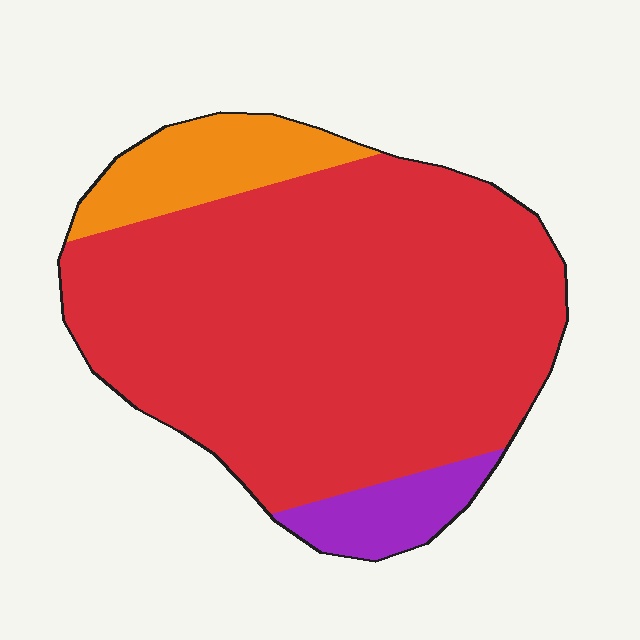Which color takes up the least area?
Purple, at roughly 10%.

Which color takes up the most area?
Red, at roughly 80%.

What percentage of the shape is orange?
Orange covers around 10% of the shape.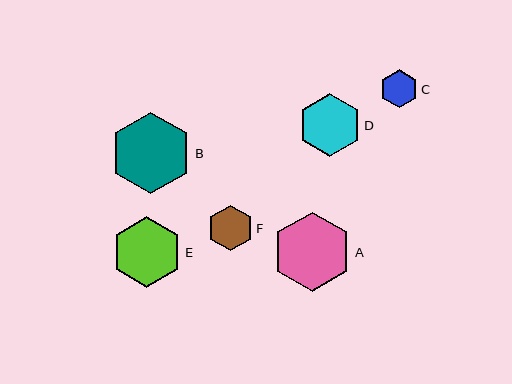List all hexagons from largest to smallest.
From largest to smallest: B, A, E, D, F, C.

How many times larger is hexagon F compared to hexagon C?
Hexagon F is approximately 1.2 times the size of hexagon C.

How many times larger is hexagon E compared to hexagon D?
Hexagon E is approximately 1.1 times the size of hexagon D.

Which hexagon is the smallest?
Hexagon C is the smallest with a size of approximately 38 pixels.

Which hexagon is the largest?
Hexagon B is the largest with a size of approximately 82 pixels.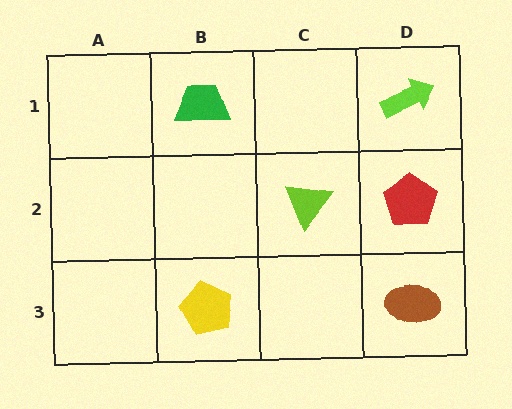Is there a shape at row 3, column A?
No, that cell is empty.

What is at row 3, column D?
A brown ellipse.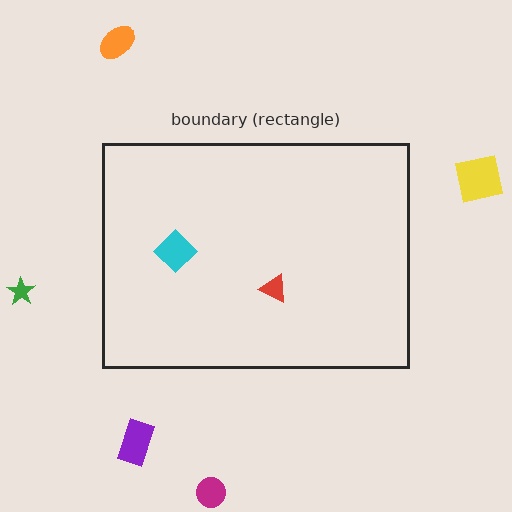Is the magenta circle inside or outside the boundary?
Outside.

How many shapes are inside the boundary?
2 inside, 5 outside.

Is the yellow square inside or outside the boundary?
Outside.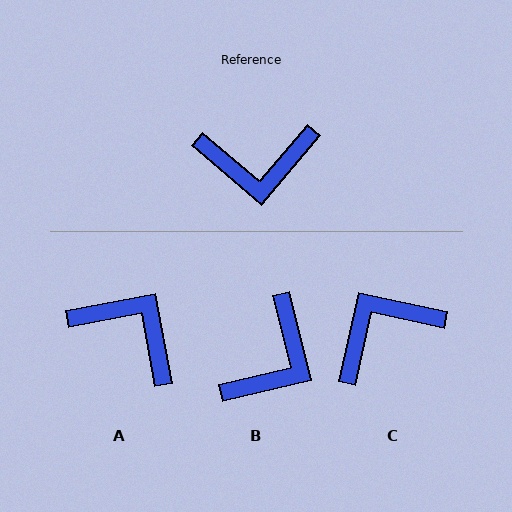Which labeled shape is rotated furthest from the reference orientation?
C, about 152 degrees away.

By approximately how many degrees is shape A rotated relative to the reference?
Approximately 141 degrees counter-clockwise.